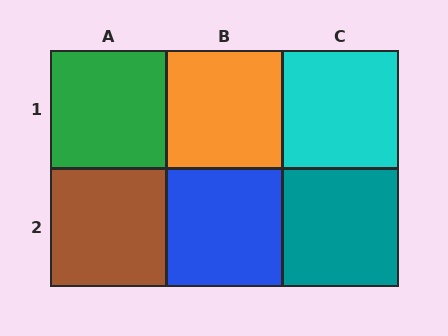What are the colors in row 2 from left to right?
Brown, blue, teal.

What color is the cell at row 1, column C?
Cyan.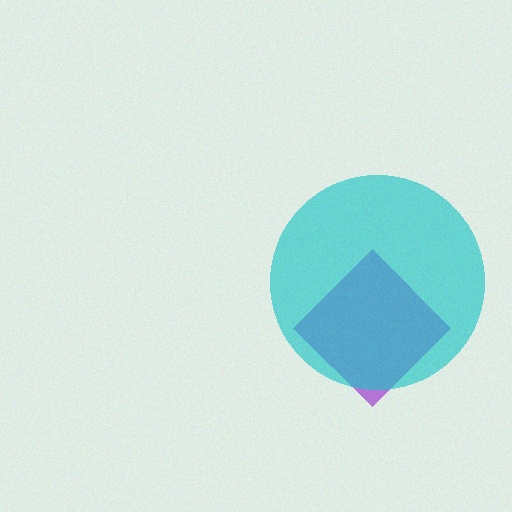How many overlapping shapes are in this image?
There are 2 overlapping shapes in the image.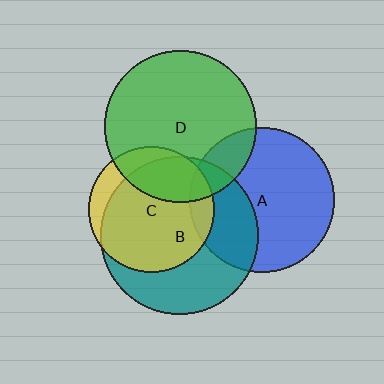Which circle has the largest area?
Circle B (teal).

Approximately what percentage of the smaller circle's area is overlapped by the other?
Approximately 30%.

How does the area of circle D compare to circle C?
Approximately 1.4 times.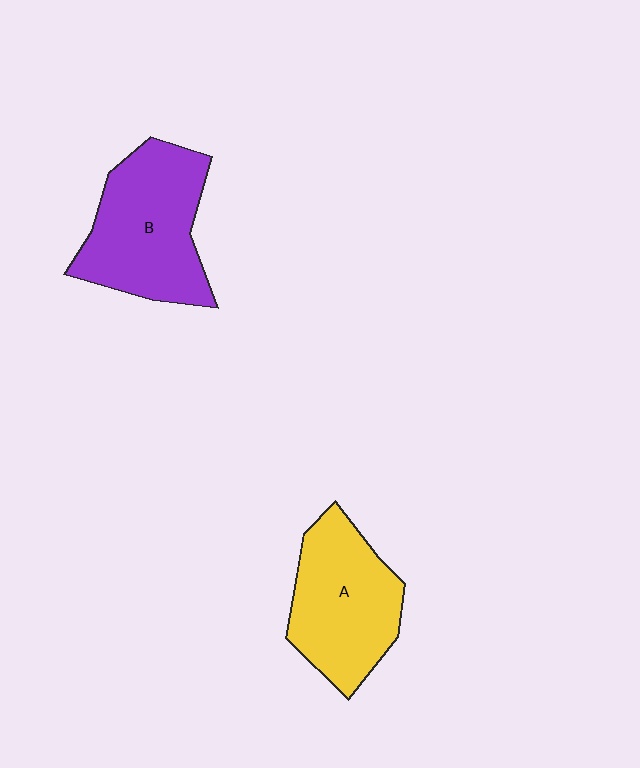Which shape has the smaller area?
Shape A (yellow).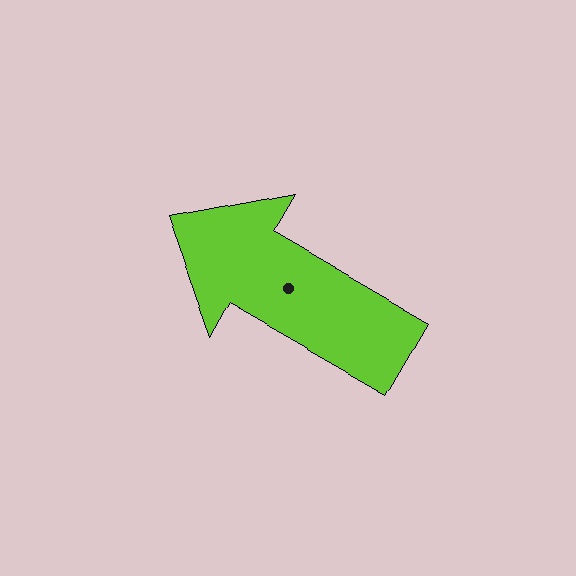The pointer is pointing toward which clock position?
Roughly 10 o'clock.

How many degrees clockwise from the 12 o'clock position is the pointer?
Approximately 300 degrees.